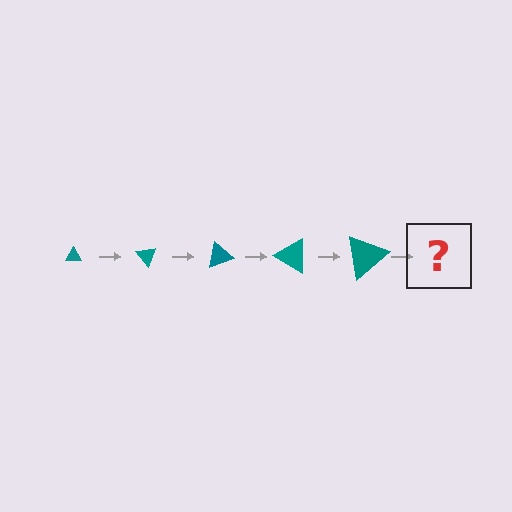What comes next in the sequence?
The next element should be a triangle, larger than the previous one and rotated 250 degrees from the start.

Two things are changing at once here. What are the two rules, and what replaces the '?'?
The two rules are that the triangle grows larger each step and it rotates 50 degrees each step. The '?' should be a triangle, larger than the previous one and rotated 250 degrees from the start.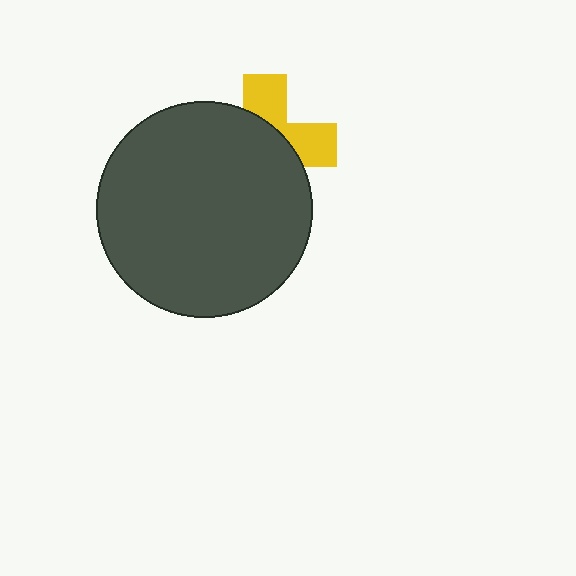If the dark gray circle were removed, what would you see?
You would see the complete yellow cross.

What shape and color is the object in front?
The object in front is a dark gray circle.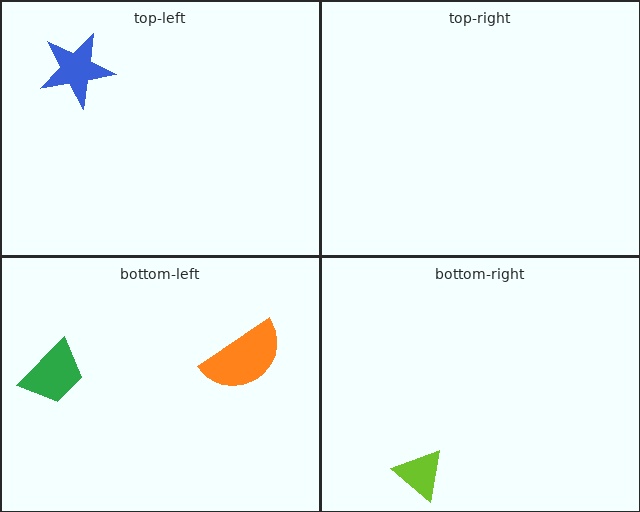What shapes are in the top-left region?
The blue star.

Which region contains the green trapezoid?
The bottom-left region.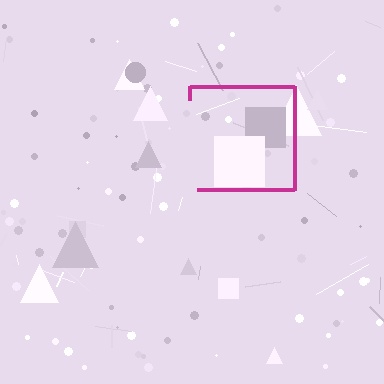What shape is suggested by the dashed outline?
The dashed outline suggests a square.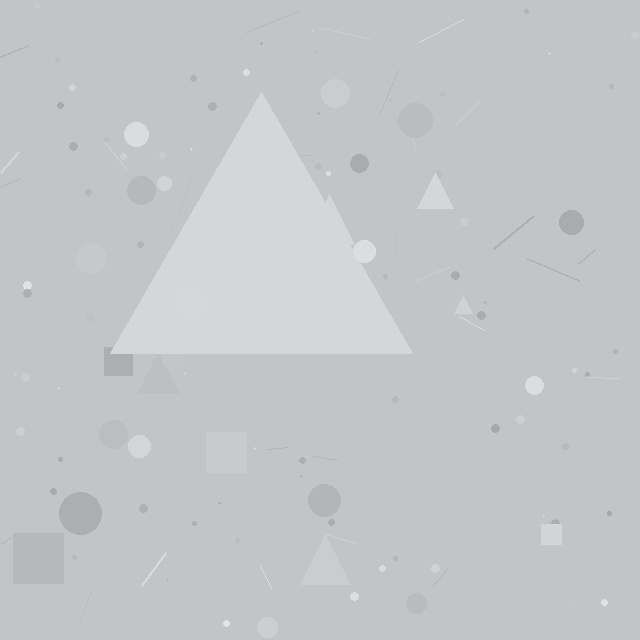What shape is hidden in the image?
A triangle is hidden in the image.